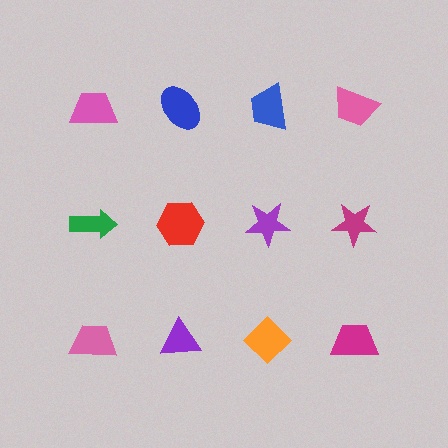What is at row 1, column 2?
A blue ellipse.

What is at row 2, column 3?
A purple star.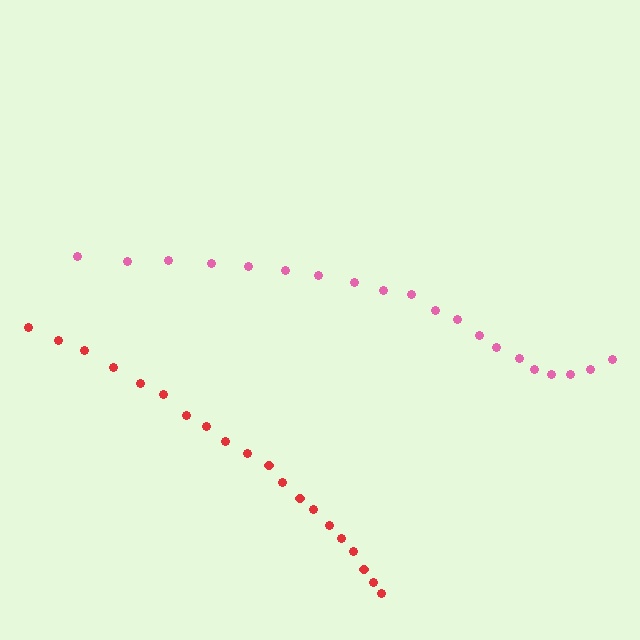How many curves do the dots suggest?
There are 2 distinct paths.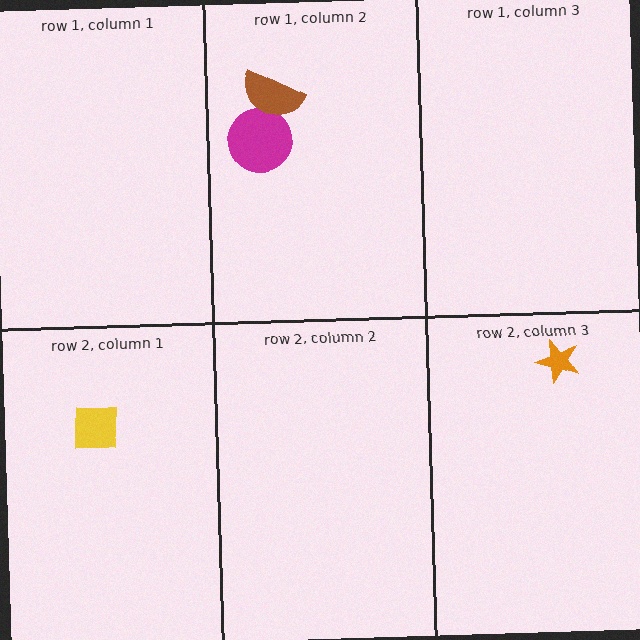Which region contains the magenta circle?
The row 1, column 2 region.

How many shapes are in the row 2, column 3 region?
1.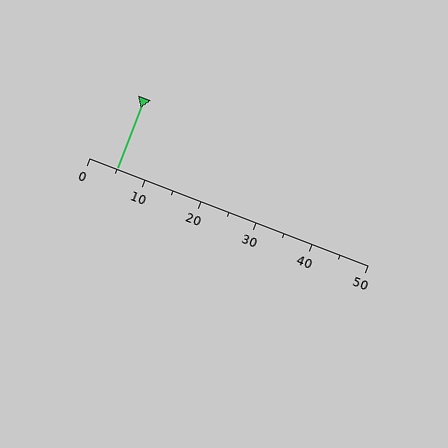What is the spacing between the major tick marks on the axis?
The major ticks are spaced 10 apart.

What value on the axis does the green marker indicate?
The marker indicates approximately 5.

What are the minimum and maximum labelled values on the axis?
The axis runs from 0 to 50.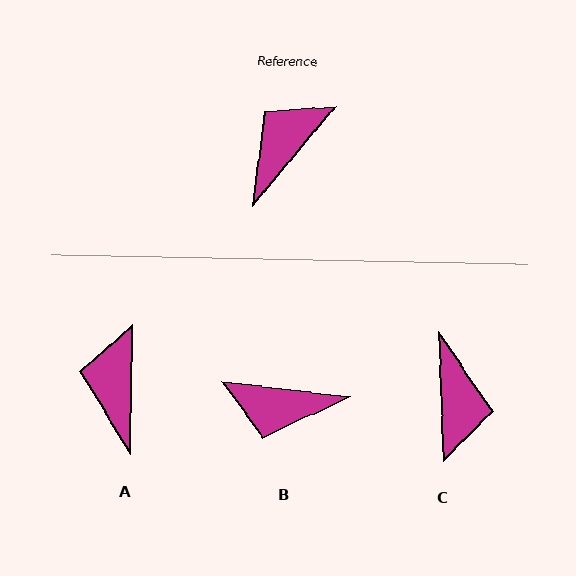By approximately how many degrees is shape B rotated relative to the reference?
Approximately 123 degrees counter-clockwise.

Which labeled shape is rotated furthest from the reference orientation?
C, about 138 degrees away.